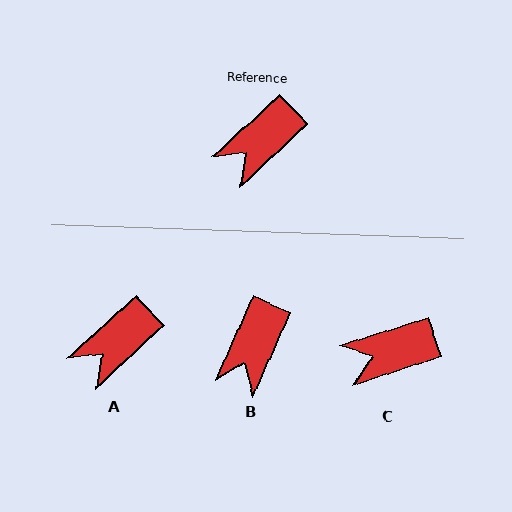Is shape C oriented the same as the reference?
No, it is off by about 25 degrees.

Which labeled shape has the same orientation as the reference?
A.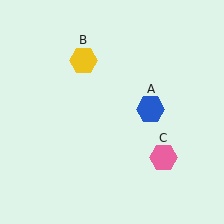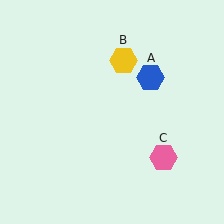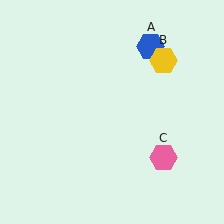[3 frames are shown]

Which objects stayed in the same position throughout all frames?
Pink hexagon (object C) remained stationary.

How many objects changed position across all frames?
2 objects changed position: blue hexagon (object A), yellow hexagon (object B).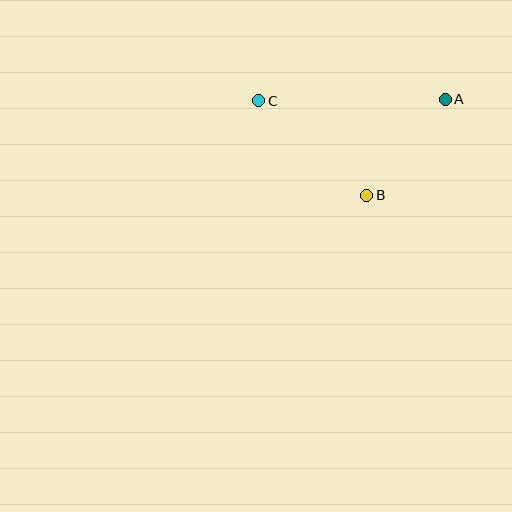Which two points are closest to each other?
Points A and B are closest to each other.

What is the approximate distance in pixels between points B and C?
The distance between B and C is approximately 143 pixels.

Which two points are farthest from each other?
Points A and C are farthest from each other.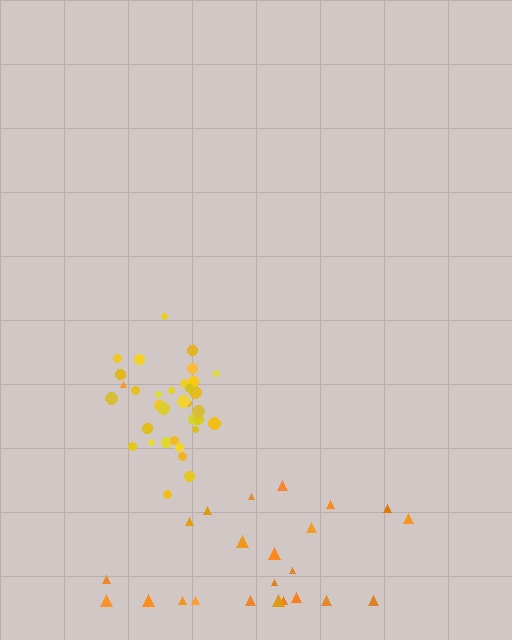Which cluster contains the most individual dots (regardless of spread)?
Yellow (34).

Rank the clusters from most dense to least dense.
yellow, orange.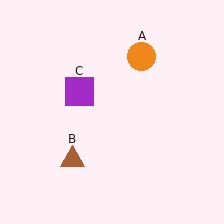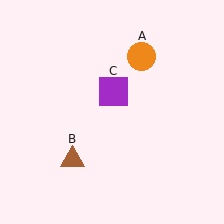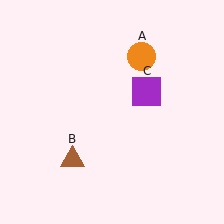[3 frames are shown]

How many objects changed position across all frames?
1 object changed position: purple square (object C).